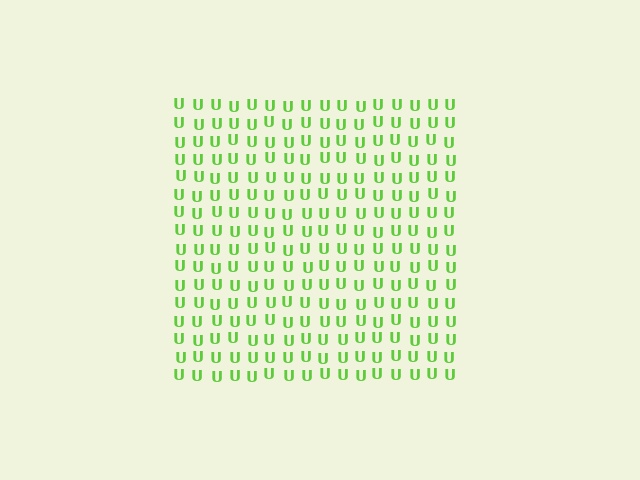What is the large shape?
The large shape is a square.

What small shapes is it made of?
It is made of small letter U's.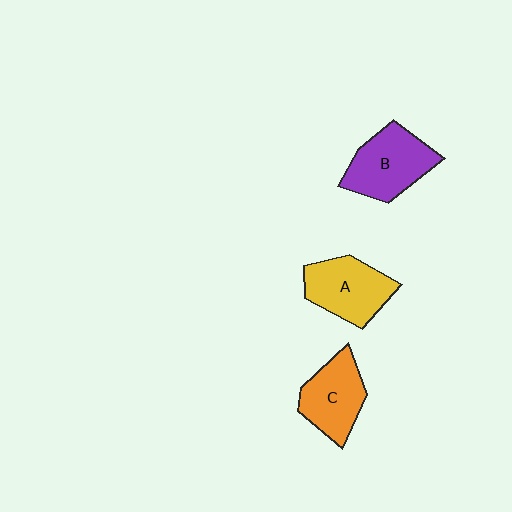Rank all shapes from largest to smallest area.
From largest to smallest: B (purple), A (yellow), C (orange).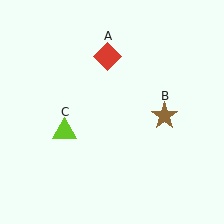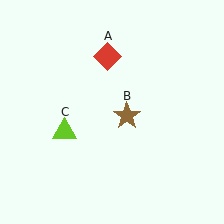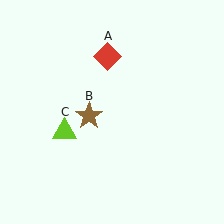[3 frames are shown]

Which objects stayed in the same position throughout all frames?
Red diamond (object A) and lime triangle (object C) remained stationary.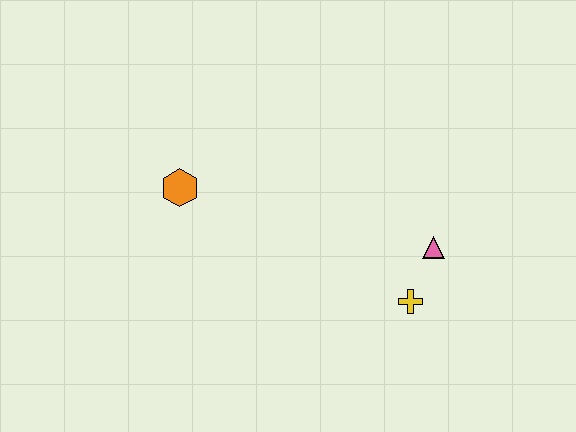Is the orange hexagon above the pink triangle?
Yes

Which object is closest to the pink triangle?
The yellow cross is closest to the pink triangle.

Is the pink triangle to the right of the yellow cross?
Yes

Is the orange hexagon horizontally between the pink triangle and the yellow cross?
No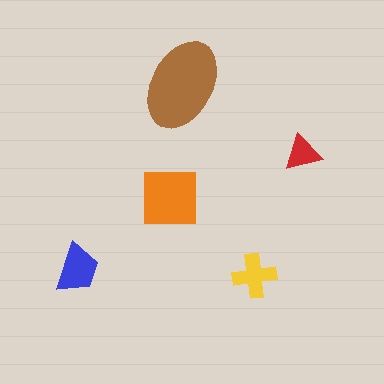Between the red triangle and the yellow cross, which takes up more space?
The yellow cross.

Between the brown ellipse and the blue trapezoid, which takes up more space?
The brown ellipse.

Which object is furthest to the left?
The blue trapezoid is leftmost.